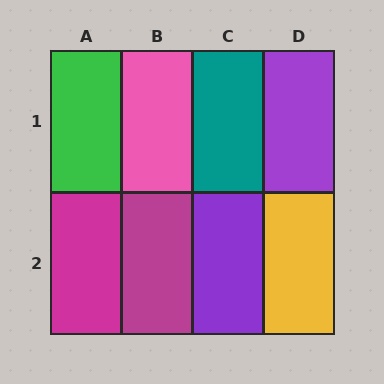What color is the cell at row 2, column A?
Magenta.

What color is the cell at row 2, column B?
Magenta.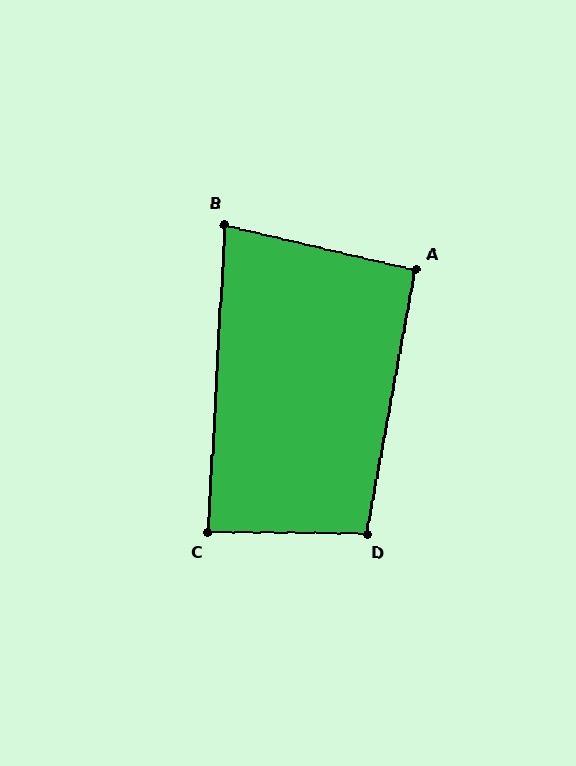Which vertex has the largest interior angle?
D, at approximately 100 degrees.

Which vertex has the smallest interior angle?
B, at approximately 80 degrees.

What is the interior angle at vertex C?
Approximately 87 degrees (approximately right).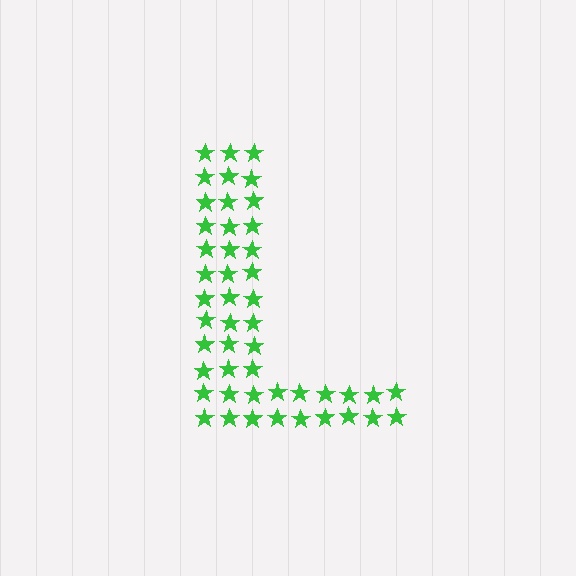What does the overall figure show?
The overall figure shows the letter L.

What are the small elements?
The small elements are stars.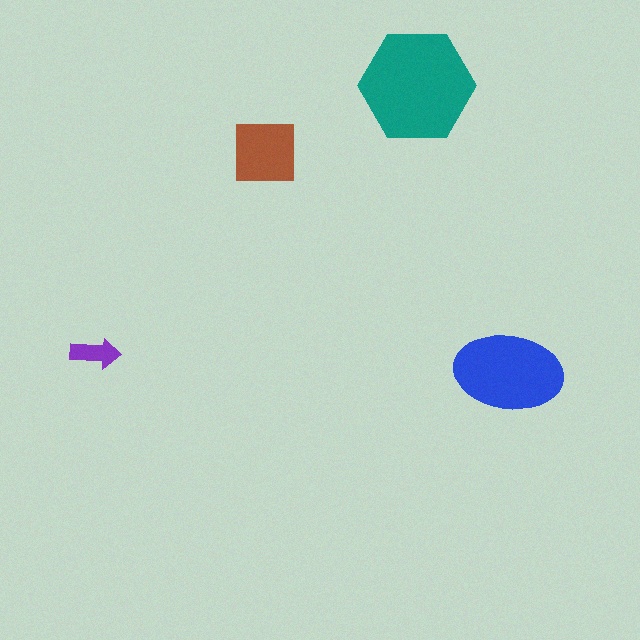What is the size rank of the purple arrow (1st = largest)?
4th.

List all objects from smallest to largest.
The purple arrow, the brown square, the blue ellipse, the teal hexagon.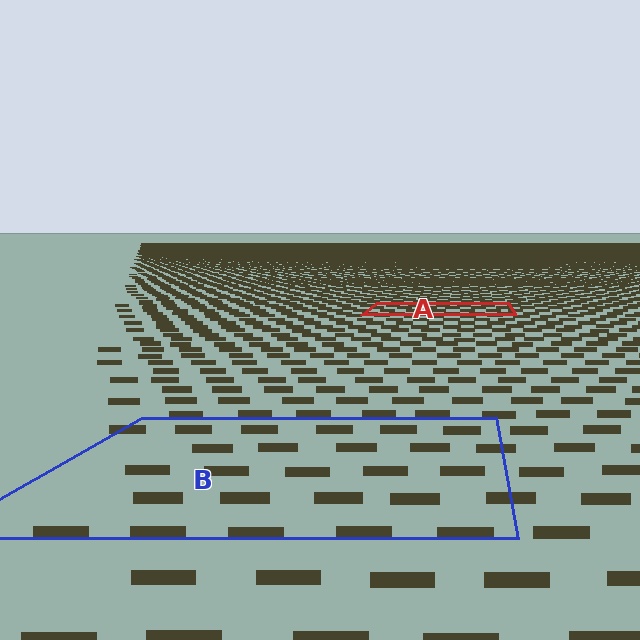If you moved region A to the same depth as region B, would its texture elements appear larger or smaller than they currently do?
They would appear larger. At a closer depth, the same texture elements are projected at a bigger on-screen size.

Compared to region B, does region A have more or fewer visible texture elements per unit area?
Region A has more texture elements per unit area — they are packed more densely because it is farther away.